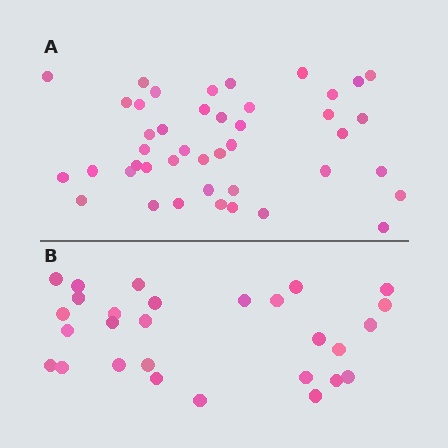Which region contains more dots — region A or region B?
Region A (the top region) has more dots.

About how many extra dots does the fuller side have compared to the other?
Region A has approximately 15 more dots than region B.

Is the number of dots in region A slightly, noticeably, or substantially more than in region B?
Region A has substantially more. The ratio is roughly 1.5 to 1.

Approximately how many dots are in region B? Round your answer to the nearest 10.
About 30 dots. (The exact count is 28, which rounds to 30.)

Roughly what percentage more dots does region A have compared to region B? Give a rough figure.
About 55% more.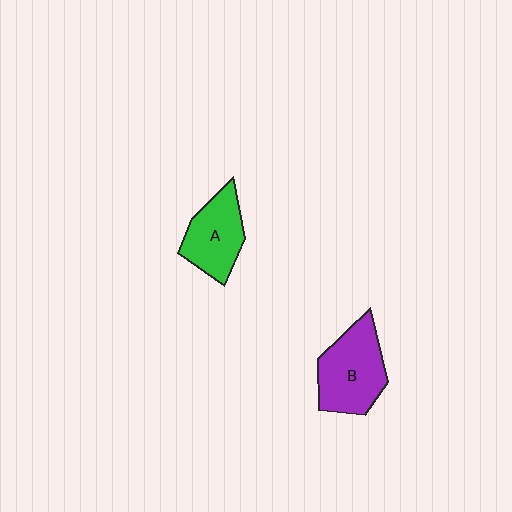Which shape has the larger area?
Shape B (purple).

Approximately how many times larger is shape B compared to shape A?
Approximately 1.3 times.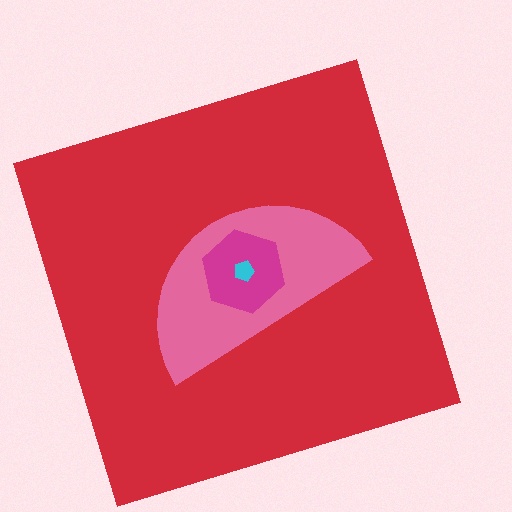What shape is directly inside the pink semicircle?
The magenta hexagon.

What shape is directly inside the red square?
The pink semicircle.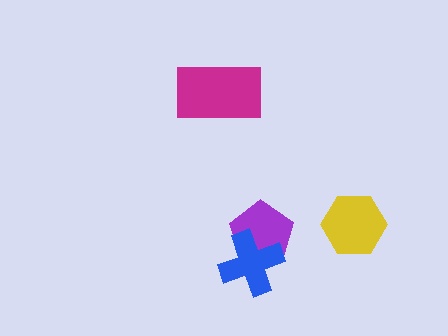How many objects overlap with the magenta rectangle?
0 objects overlap with the magenta rectangle.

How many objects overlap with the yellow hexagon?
0 objects overlap with the yellow hexagon.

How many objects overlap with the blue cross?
1 object overlaps with the blue cross.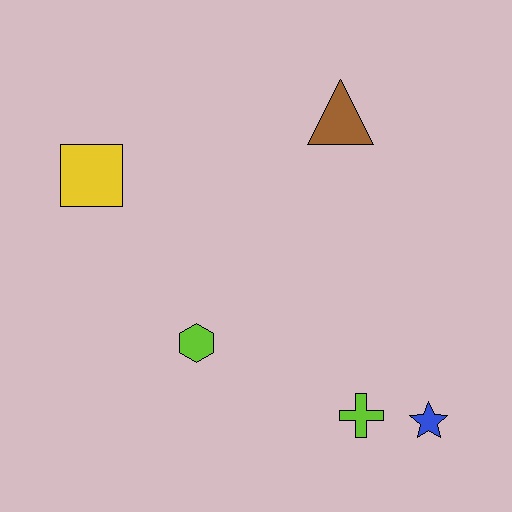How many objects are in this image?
There are 5 objects.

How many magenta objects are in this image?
There are no magenta objects.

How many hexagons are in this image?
There is 1 hexagon.